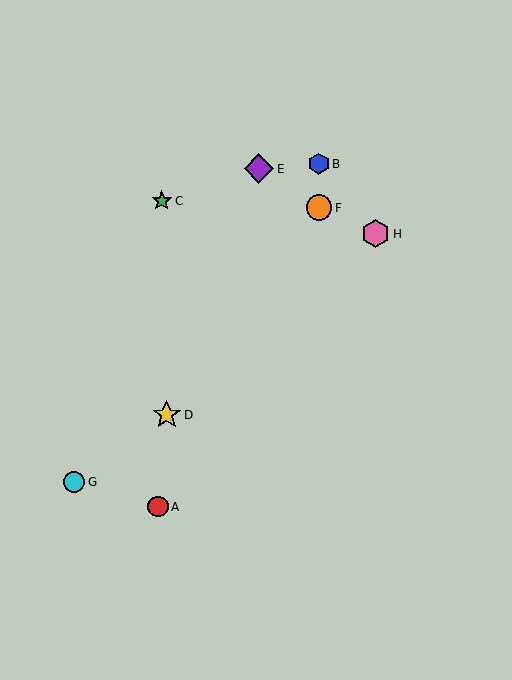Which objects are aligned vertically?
Objects B, F are aligned vertically.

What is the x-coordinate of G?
Object G is at x≈74.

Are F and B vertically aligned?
Yes, both are at x≈319.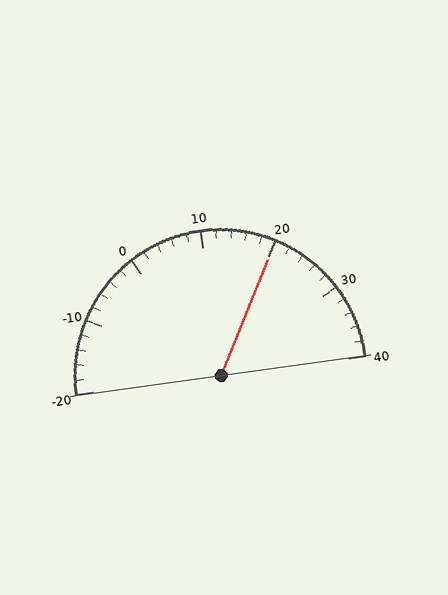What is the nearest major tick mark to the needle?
The nearest major tick mark is 20.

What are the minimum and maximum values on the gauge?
The gauge ranges from -20 to 40.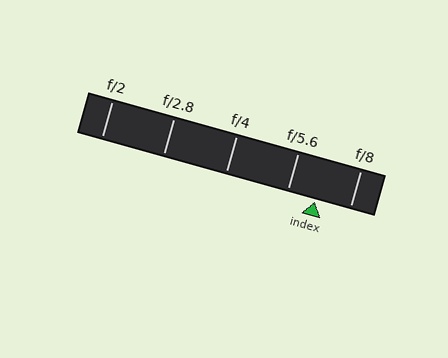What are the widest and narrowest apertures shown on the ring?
The widest aperture shown is f/2 and the narrowest is f/8.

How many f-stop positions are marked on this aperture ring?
There are 5 f-stop positions marked.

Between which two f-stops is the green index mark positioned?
The index mark is between f/5.6 and f/8.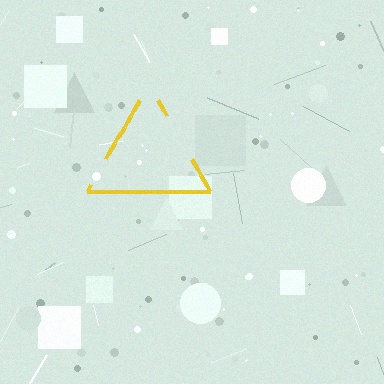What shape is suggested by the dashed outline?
The dashed outline suggests a triangle.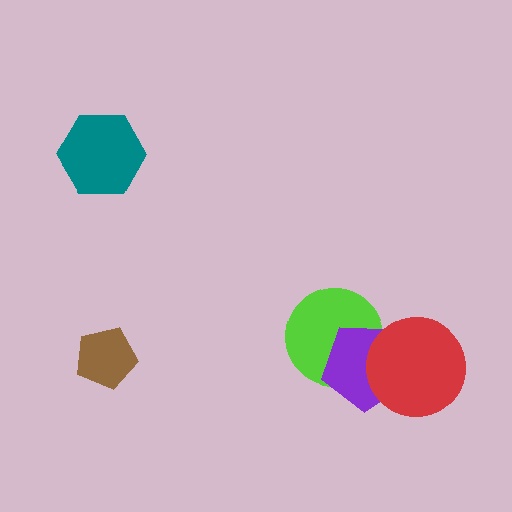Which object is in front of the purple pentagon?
The red circle is in front of the purple pentagon.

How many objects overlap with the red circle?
2 objects overlap with the red circle.